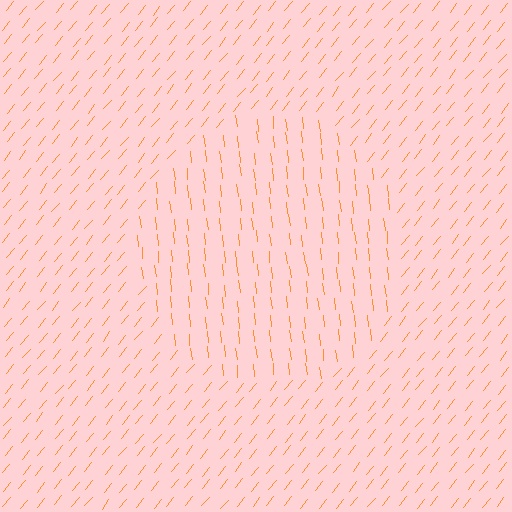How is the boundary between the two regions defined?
The boundary is defined purely by a change in line orientation (approximately 45 degrees difference). All lines are the same color and thickness.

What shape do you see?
I see a circle.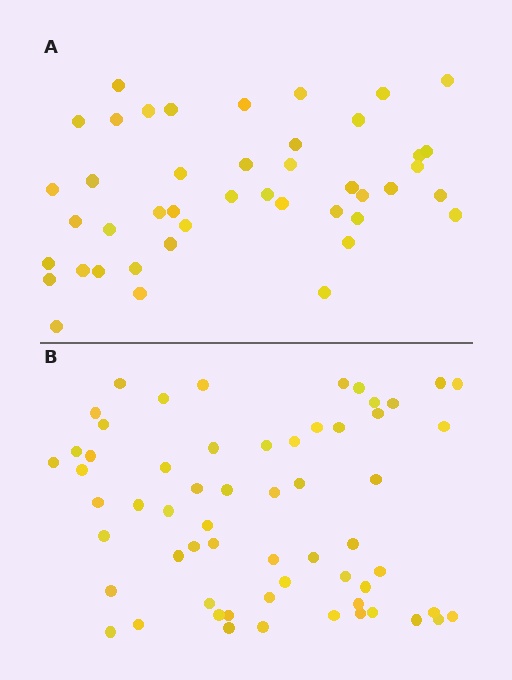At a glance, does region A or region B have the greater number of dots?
Region B (the bottom region) has more dots.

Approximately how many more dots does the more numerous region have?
Region B has approximately 15 more dots than region A.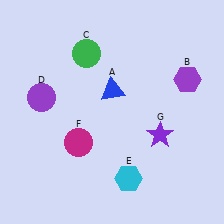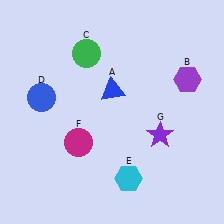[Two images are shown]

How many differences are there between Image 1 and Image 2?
There is 1 difference between the two images.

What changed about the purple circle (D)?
In Image 1, D is purple. In Image 2, it changed to blue.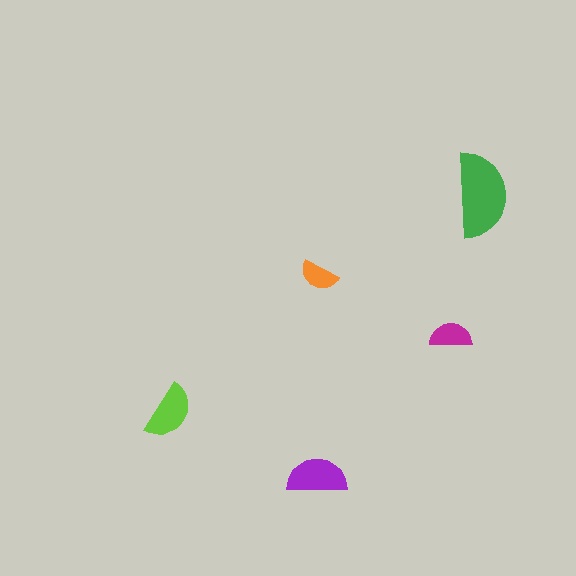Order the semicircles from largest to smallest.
the green one, the purple one, the lime one, the magenta one, the orange one.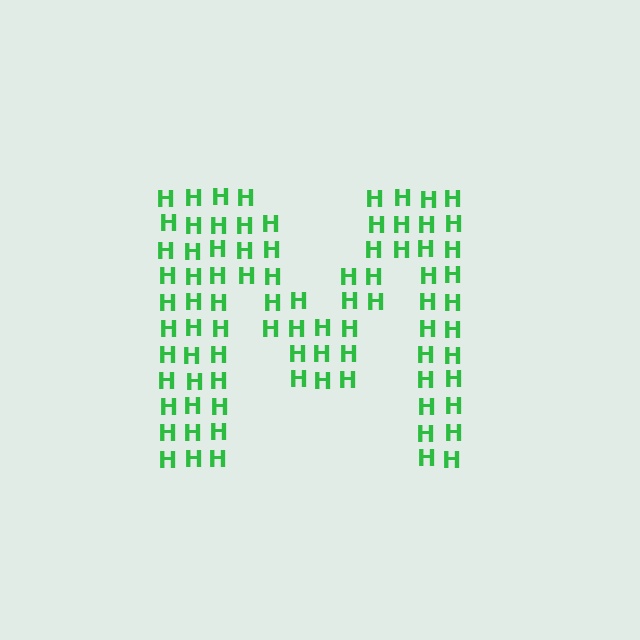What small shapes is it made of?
It is made of small letter H's.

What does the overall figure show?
The overall figure shows the letter M.